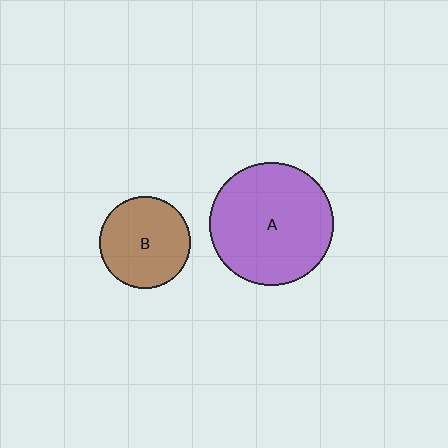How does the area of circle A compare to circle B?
Approximately 1.8 times.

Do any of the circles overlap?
No, none of the circles overlap.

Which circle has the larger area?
Circle A (purple).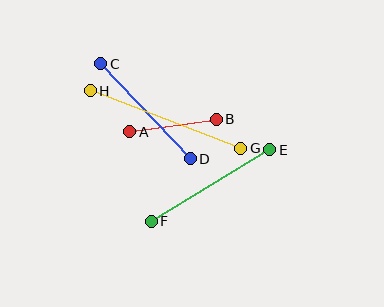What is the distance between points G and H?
The distance is approximately 161 pixels.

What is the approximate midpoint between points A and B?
The midpoint is at approximately (173, 126) pixels.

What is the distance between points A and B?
The distance is approximately 87 pixels.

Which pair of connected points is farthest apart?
Points G and H are farthest apart.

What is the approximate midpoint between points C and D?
The midpoint is at approximately (145, 111) pixels.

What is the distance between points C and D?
The distance is approximately 130 pixels.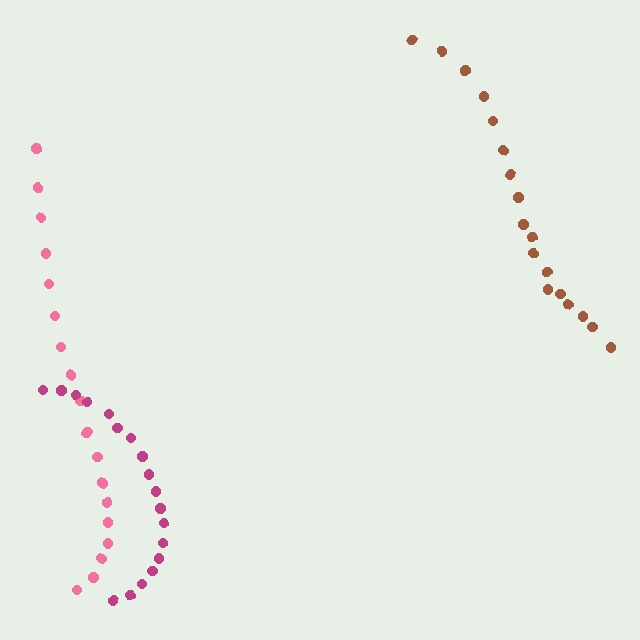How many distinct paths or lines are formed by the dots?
There are 3 distinct paths.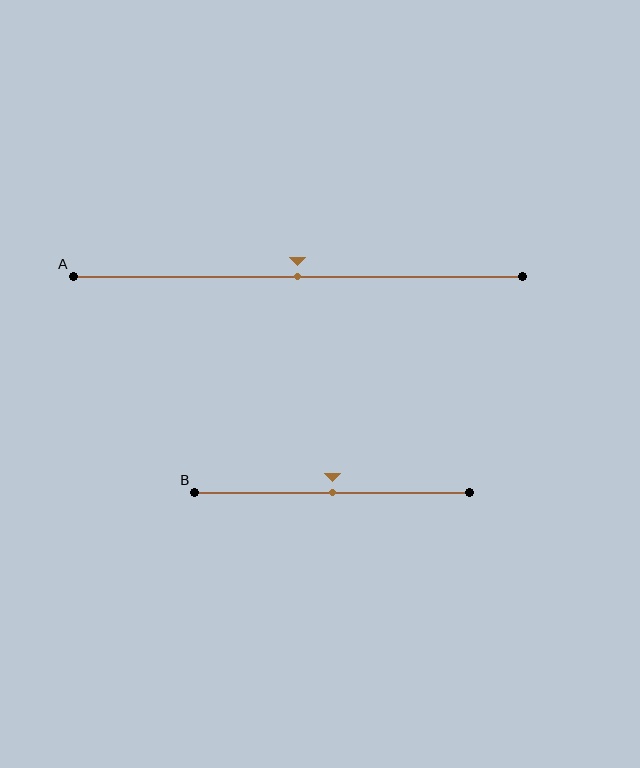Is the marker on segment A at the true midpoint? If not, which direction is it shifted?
Yes, the marker on segment A is at the true midpoint.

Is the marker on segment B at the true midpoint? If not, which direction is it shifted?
Yes, the marker on segment B is at the true midpoint.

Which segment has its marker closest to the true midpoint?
Segment A has its marker closest to the true midpoint.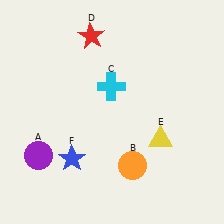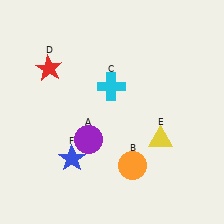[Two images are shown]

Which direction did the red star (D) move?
The red star (D) moved left.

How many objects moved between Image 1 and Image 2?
2 objects moved between the two images.